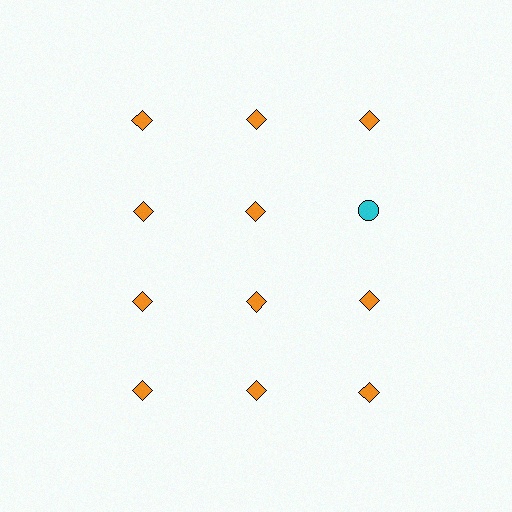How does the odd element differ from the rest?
It differs in both color (cyan instead of orange) and shape (circle instead of diamond).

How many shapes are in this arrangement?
There are 12 shapes arranged in a grid pattern.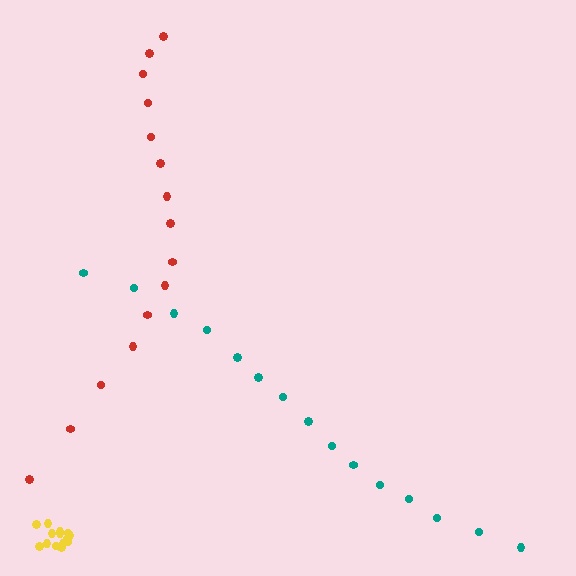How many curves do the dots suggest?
There are 3 distinct paths.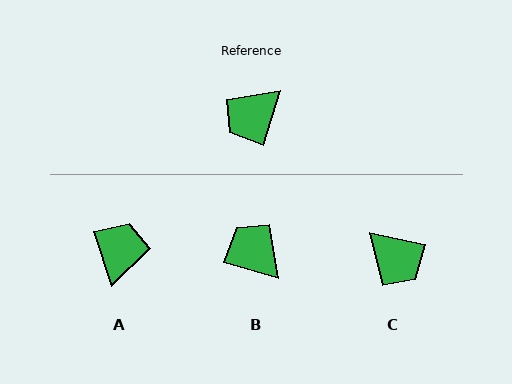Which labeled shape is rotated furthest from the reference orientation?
A, about 146 degrees away.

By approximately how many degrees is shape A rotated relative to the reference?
Approximately 146 degrees clockwise.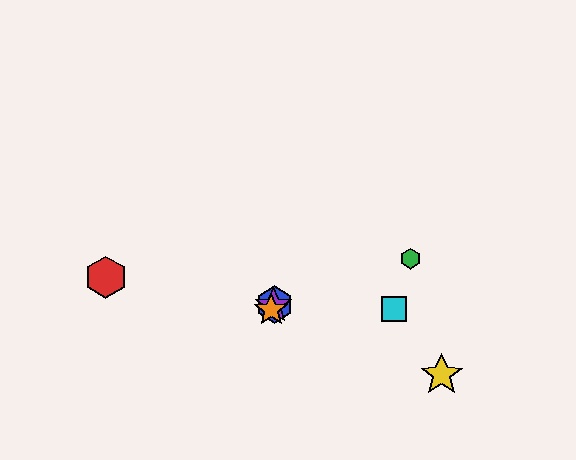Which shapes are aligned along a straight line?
The blue hexagon, the purple star, the orange star are aligned along a straight line.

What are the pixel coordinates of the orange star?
The orange star is at (271, 310).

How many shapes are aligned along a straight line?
3 shapes (the blue hexagon, the purple star, the orange star) are aligned along a straight line.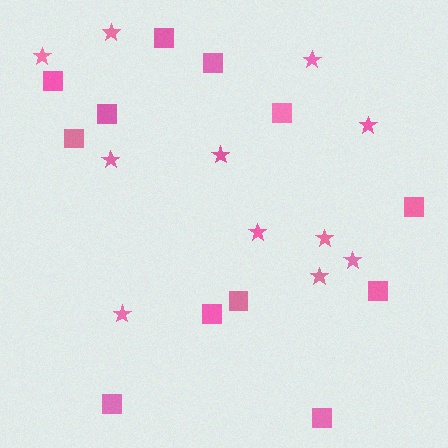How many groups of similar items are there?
There are 2 groups: one group of squares (12) and one group of stars (11).